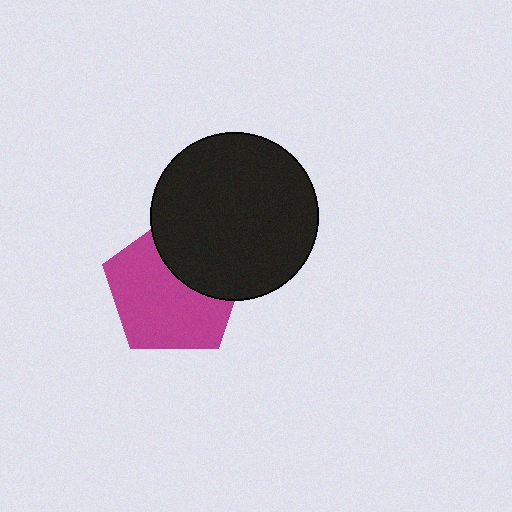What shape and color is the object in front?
The object in front is a black circle.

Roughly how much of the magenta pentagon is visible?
Most of it is visible (roughly 65%).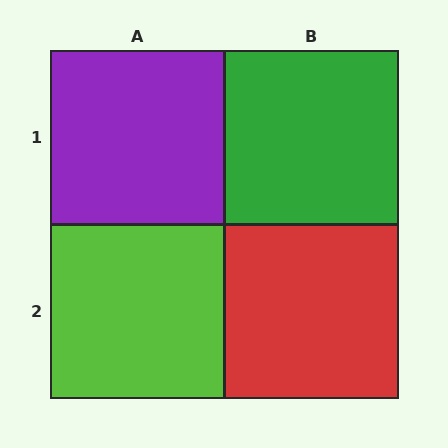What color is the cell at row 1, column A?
Purple.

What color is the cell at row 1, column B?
Green.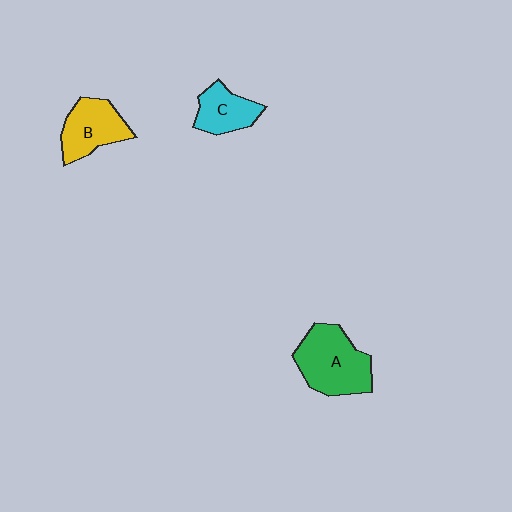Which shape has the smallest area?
Shape C (cyan).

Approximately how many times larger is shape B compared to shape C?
Approximately 1.3 times.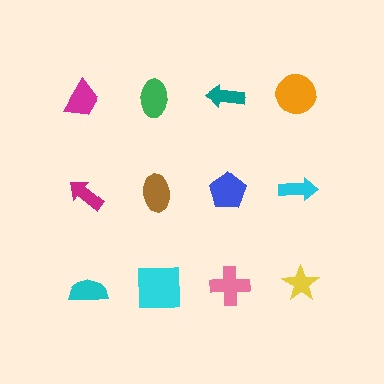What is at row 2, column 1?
A magenta arrow.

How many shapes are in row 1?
4 shapes.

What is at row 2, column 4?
A cyan arrow.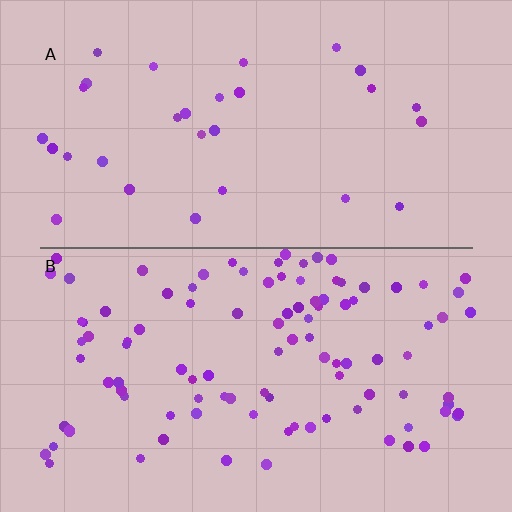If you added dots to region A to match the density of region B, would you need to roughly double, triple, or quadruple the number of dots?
Approximately triple.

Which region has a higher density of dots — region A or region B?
B (the bottom).